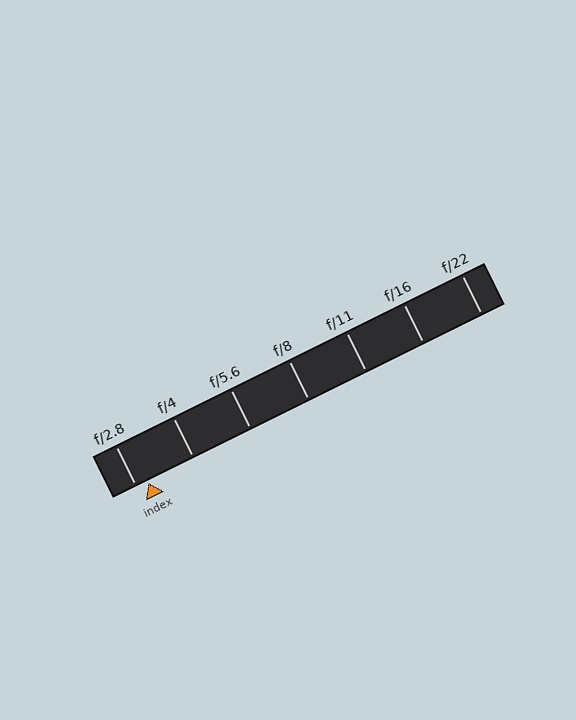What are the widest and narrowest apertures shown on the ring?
The widest aperture shown is f/2.8 and the narrowest is f/22.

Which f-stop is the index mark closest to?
The index mark is closest to f/2.8.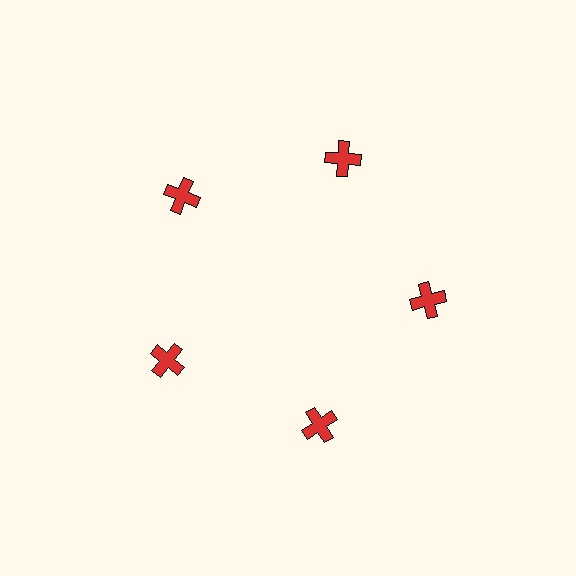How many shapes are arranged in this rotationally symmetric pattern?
There are 5 shapes, arranged in 5 groups of 1.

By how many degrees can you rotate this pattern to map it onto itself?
The pattern maps onto itself every 72 degrees of rotation.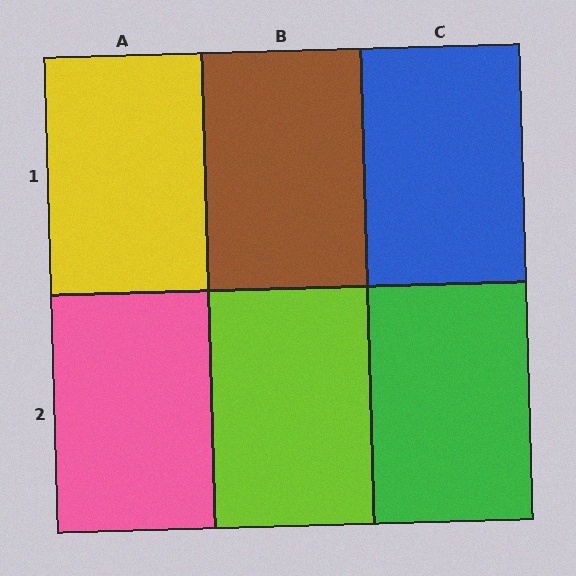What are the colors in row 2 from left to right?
Pink, lime, green.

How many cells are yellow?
1 cell is yellow.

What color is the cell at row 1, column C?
Blue.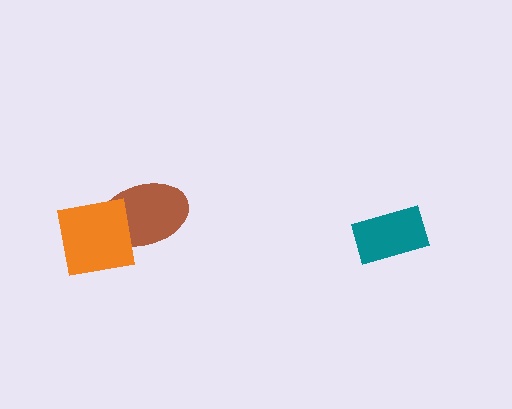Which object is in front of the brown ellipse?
The orange square is in front of the brown ellipse.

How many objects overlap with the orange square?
1 object overlaps with the orange square.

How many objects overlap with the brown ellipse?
1 object overlaps with the brown ellipse.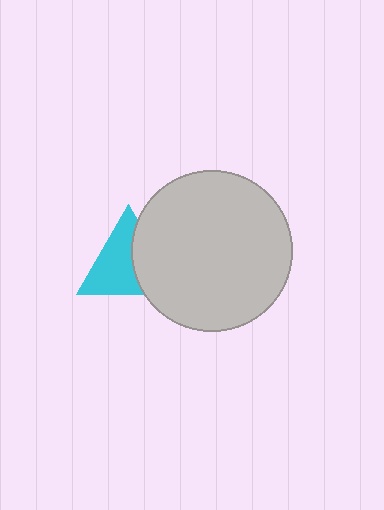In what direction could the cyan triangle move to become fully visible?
The cyan triangle could move left. That would shift it out from behind the light gray circle entirely.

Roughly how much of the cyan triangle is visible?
About half of it is visible (roughly 61%).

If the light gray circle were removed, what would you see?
You would see the complete cyan triangle.